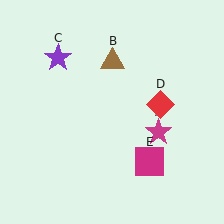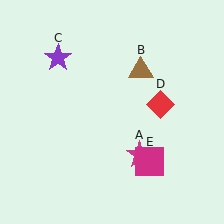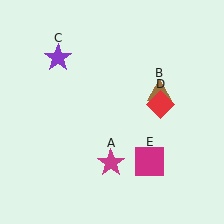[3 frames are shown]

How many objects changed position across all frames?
2 objects changed position: magenta star (object A), brown triangle (object B).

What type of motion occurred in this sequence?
The magenta star (object A), brown triangle (object B) rotated clockwise around the center of the scene.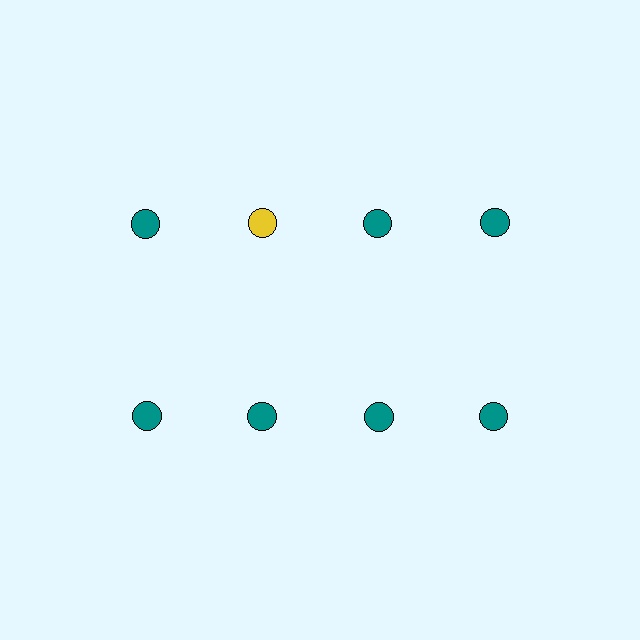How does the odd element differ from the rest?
It has a different color: yellow instead of teal.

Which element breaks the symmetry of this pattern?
The yellow circle in the top row, second from left column breaks the symmetry. All other shapes are teal circles.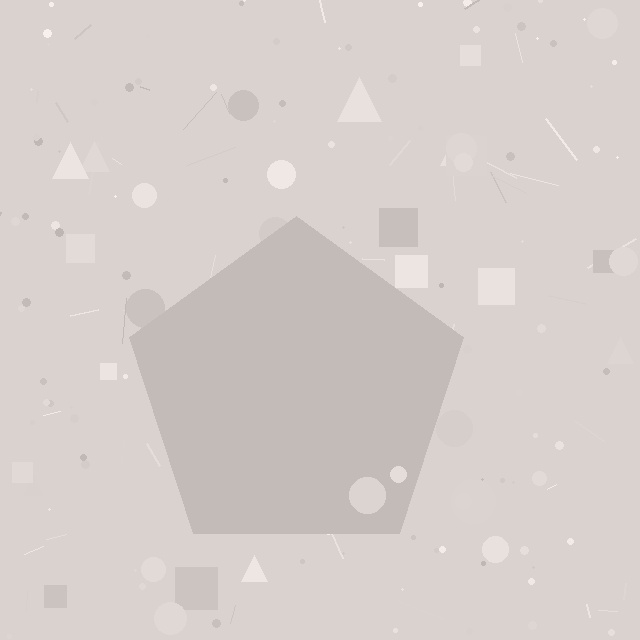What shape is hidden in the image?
A pentagon is hidden in the image.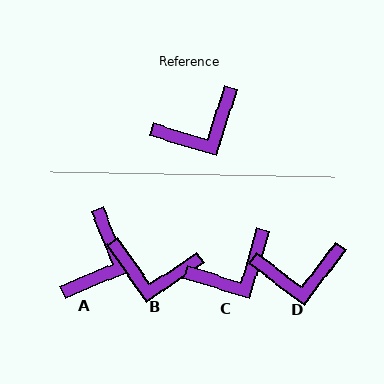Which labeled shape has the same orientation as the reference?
C.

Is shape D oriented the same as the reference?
No, it is off by about 20 degrees.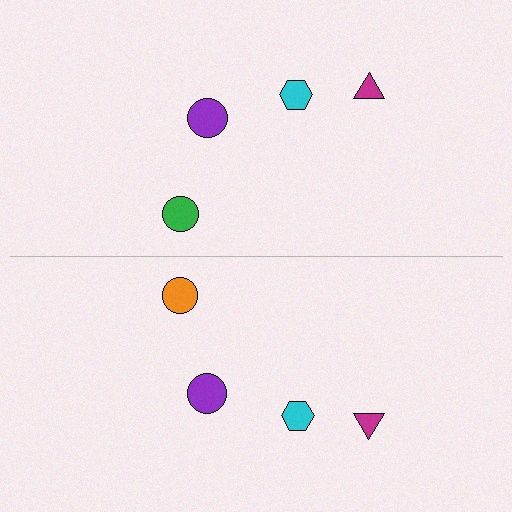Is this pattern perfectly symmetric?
No, the pattern is not perfectly symmetric. The orange circle on the bottom side breaks the symmetry — its mirror counterpart is green.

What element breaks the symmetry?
The orange circle on the bottom side breaks the symmetry — its mirror counterpart is green.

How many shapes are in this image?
There are 8 shapes in this image.